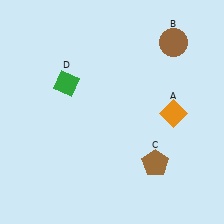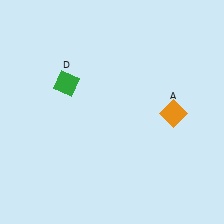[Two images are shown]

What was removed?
The brown pentagon (C), the brown circle (B) were removed in Image 2.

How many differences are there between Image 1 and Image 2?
There are 2 differences between the two images.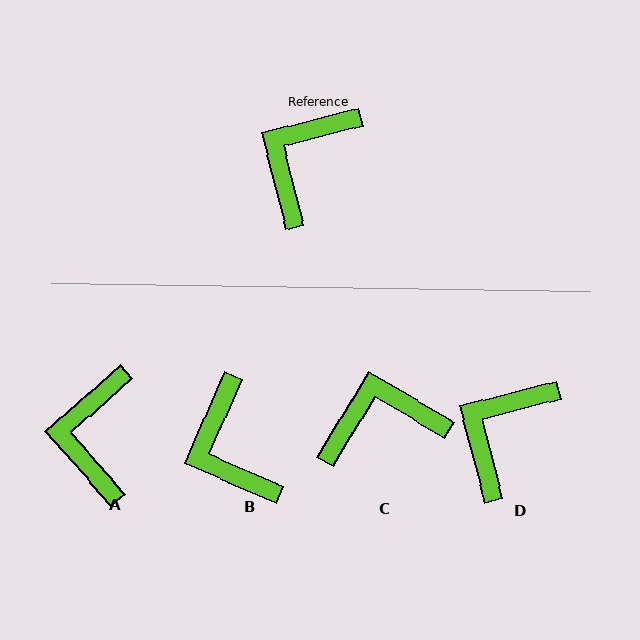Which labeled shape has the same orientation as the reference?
D.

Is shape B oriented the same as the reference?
No, it is off by about 52 degrees.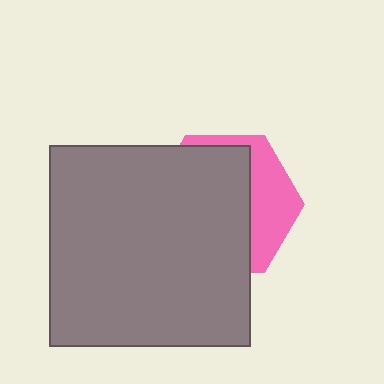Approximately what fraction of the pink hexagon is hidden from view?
Roughly 68% of the pink hexagon is hidden behind the gray square.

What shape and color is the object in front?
The object in front is a gray square.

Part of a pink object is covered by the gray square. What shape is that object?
It is a hexagon.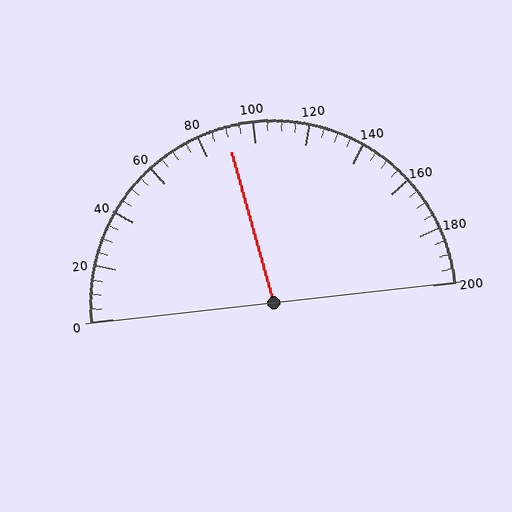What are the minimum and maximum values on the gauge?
The gauge ranges from 0 to 200.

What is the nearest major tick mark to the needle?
The nearest major tick mark is 80.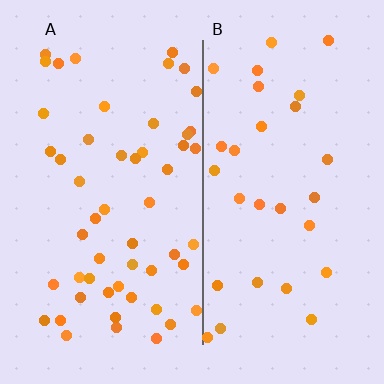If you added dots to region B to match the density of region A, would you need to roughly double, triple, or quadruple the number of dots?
Approximately double.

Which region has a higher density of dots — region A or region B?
A (the left).